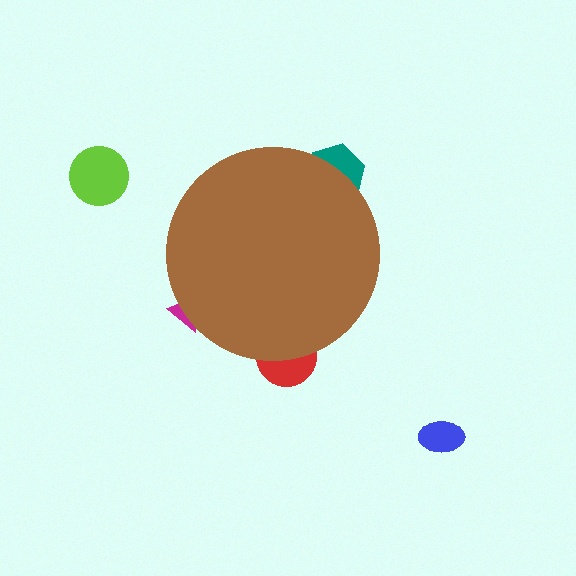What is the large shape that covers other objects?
A brown circle.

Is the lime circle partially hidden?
No, the lime circle is fully visible.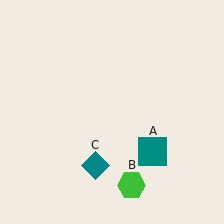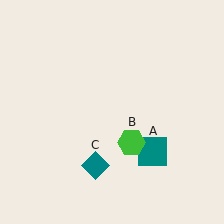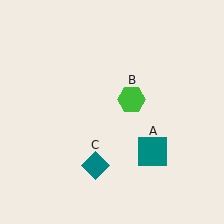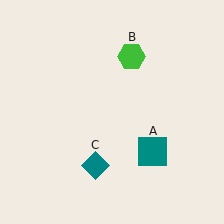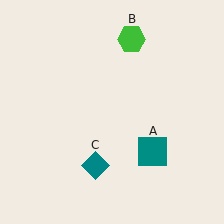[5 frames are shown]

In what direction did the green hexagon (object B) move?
The green hexagon (object B) moved up.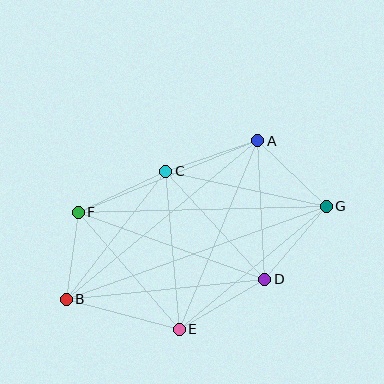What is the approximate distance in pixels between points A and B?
The distance between A and B is approximately 249 pixels.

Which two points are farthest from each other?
Points B and G are farthest from each other.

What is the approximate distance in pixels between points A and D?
The distance between A and D is approximately 138 pixels.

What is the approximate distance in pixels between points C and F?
The distance between C and F is approximately 97 pixels.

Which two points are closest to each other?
Points B and F are closest to each other.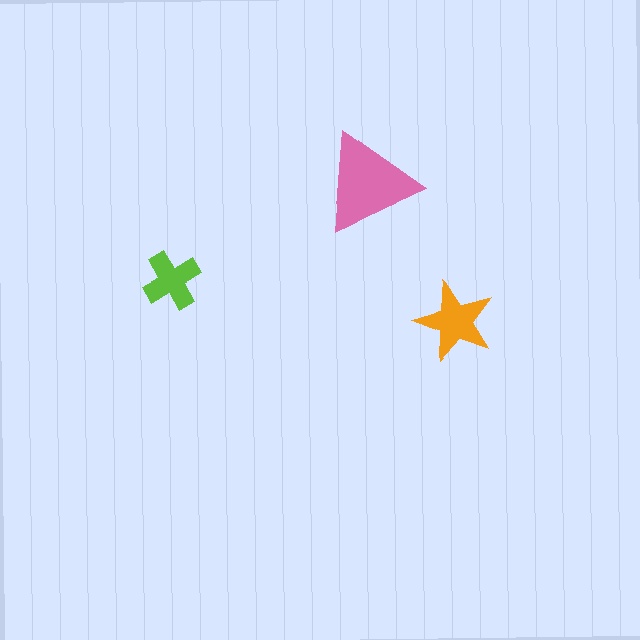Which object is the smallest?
The lime cross.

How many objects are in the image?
There are 3 objects in the image.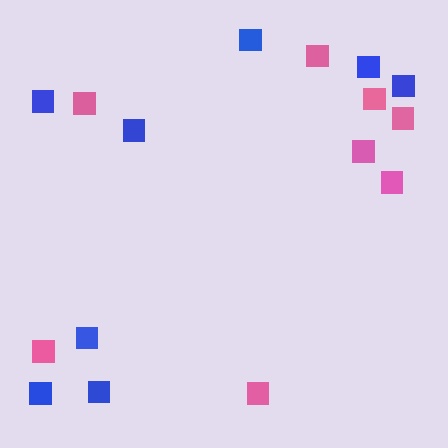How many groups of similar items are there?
There are 2 groups: one group of blue squares (8) and one group of pink squares (8).